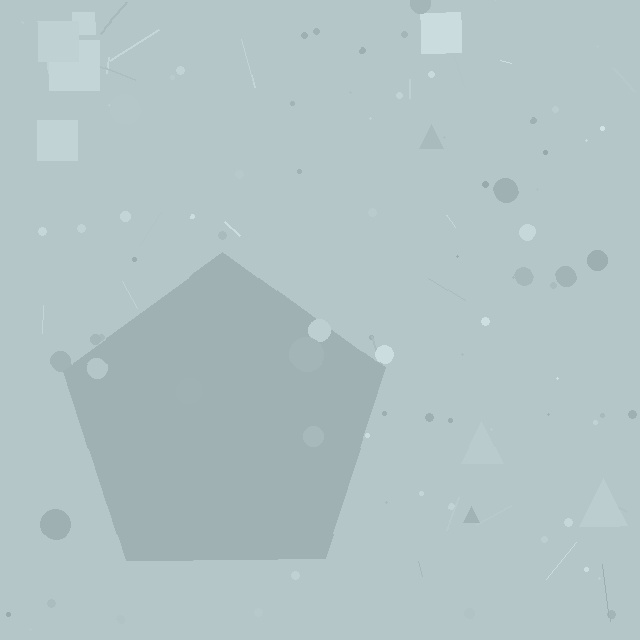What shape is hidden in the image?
A pentagon is hidden in the image.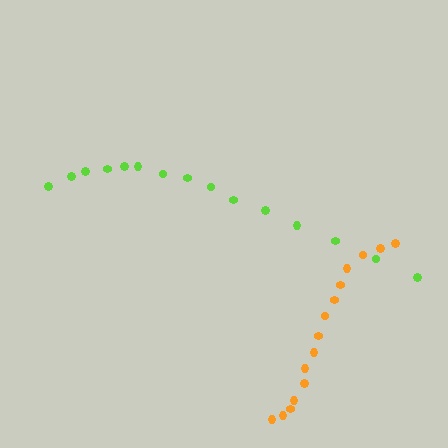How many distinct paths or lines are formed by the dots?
There are 2 distinct paths.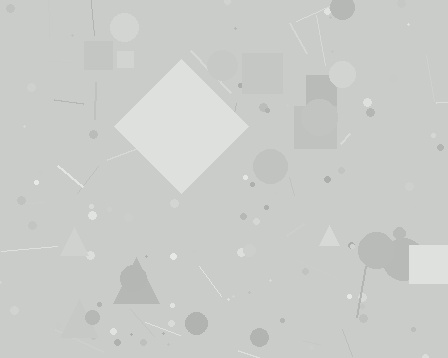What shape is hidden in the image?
A diamond is hidden in the image.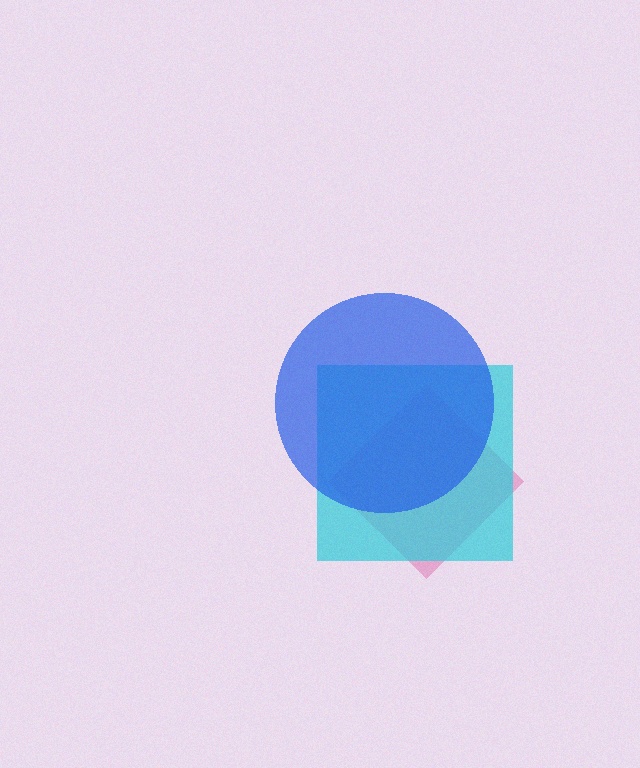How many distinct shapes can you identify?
There are 3 distinct shapes: a pink diamond, a cyan square, a blue circle.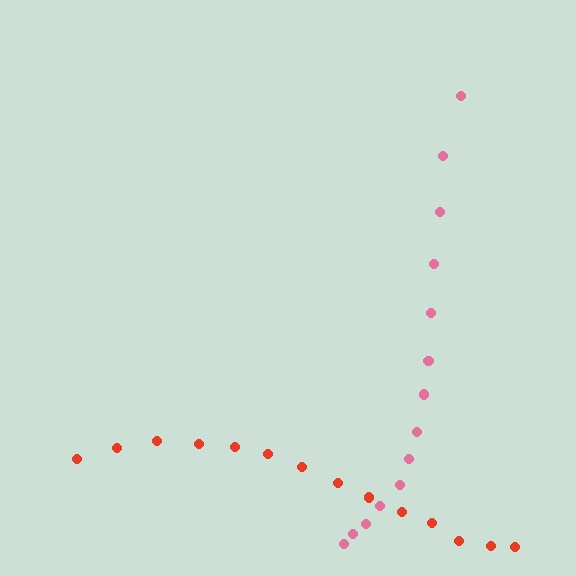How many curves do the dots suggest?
There are 2 distinct paths.